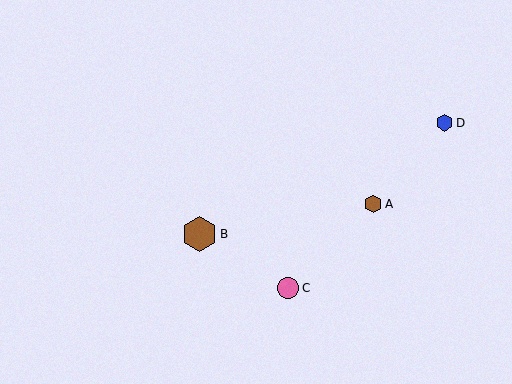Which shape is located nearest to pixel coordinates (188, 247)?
The brown hexagon (labeled B) at (200, 234) is nearest to that location.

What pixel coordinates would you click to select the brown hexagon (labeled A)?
Click at (373, 204) to select the brown hexagon A.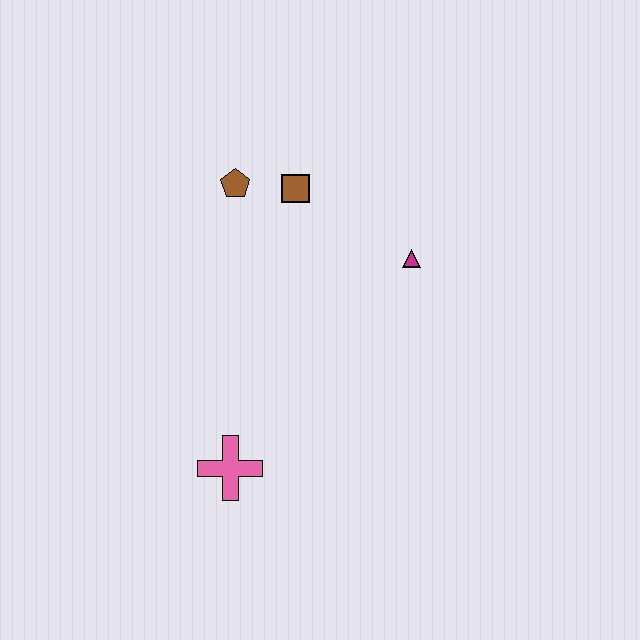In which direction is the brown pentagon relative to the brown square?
The brown pentagon is to the left of the brown square.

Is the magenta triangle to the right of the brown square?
Yes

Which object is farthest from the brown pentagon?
The pink cross is farthest from the brown pentagon.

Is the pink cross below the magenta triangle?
Yes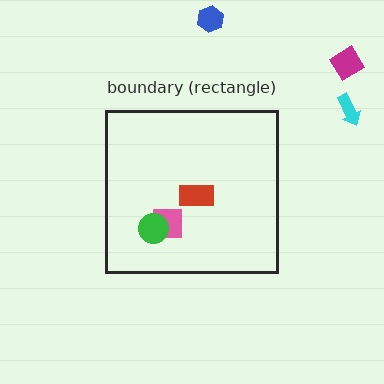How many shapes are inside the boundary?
3 inside, 3 outside.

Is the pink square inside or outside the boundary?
Inside.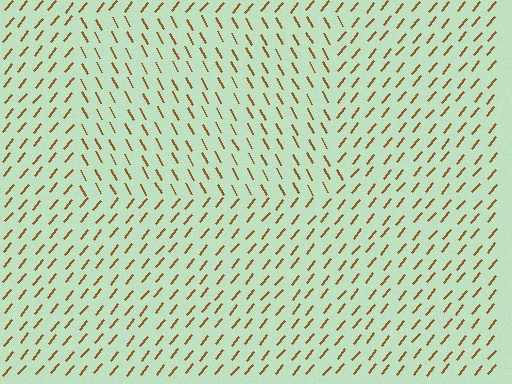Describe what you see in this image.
The image is filled with small brown line segments. A rectangle region in the image has lines oriented differently from the surrounding lines, creating a visible texture boundary.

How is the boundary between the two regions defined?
The boundary is defined purely by a change in line orientation (approximately 68 degrees difference). All lines are the same color and thickness.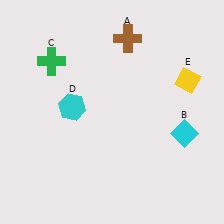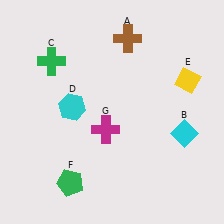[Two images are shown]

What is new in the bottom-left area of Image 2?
A magenta cross (G) was added in the bottom-left area of Image 2.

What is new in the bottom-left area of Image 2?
A green pentagon (F) was added in the bottom-left area of Image 2.